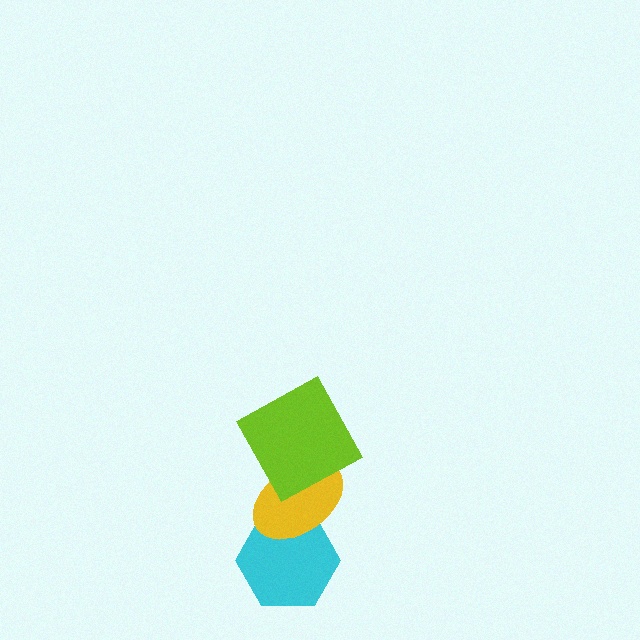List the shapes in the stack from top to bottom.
From top to bottom: the lime square, the yellow ellipse, the cyan hexagon.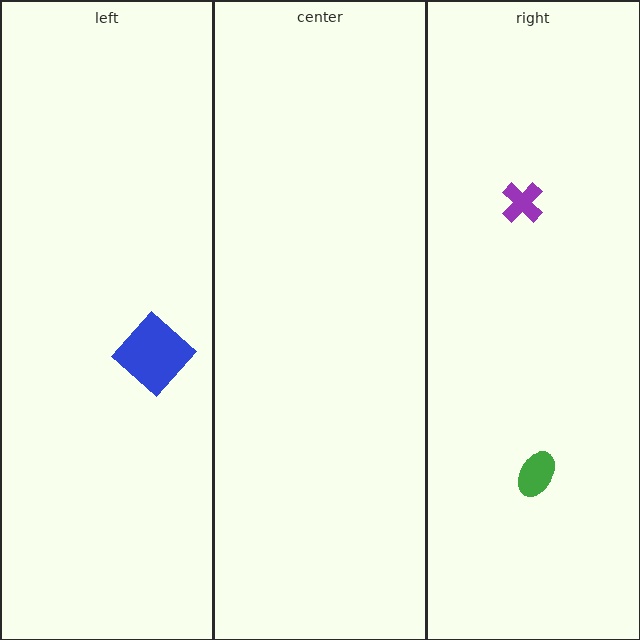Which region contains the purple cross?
The right region.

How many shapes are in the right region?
2.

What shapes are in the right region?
The green ellipse, the purple cross.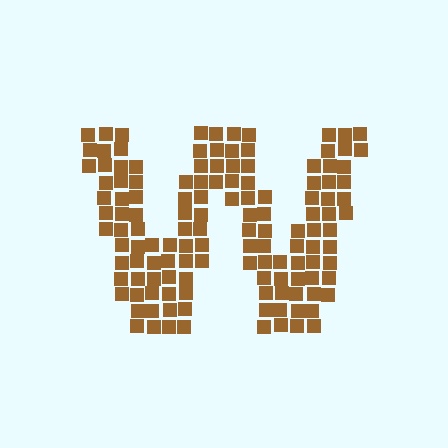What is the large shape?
The large shape is the letter W.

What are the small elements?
The small elements are squares.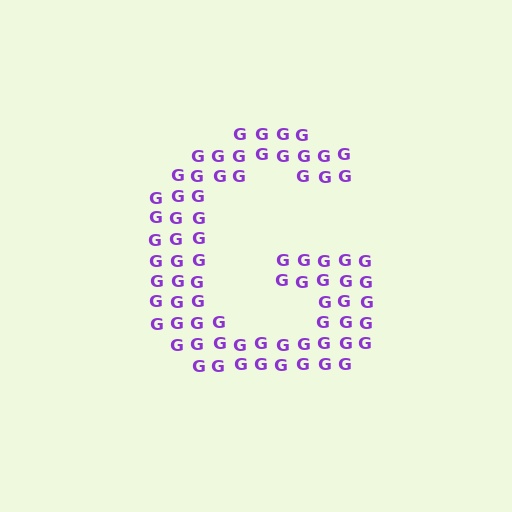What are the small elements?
The small elements are letter G's.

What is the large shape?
The large shape is the letter G.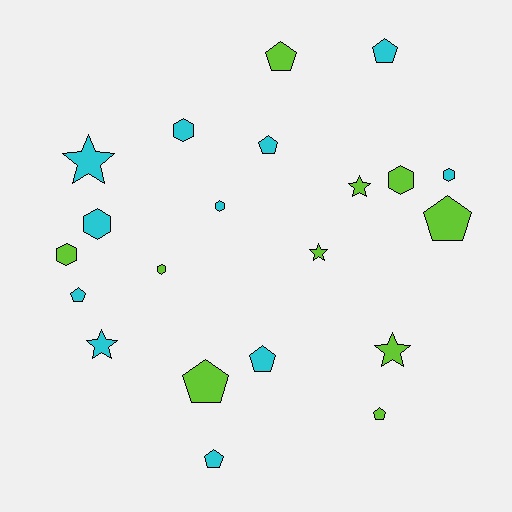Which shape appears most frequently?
Pentagon, with 9 objects.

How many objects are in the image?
There are 21 objects.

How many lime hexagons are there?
There are 3 lime hexagons.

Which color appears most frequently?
Cyan, with 11 objects.